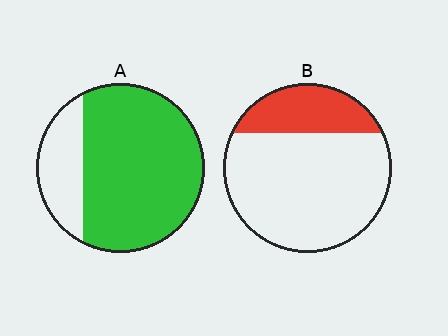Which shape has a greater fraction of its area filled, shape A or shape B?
Shape A.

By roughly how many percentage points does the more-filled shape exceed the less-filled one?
By roughly 55 percentage points (A over B).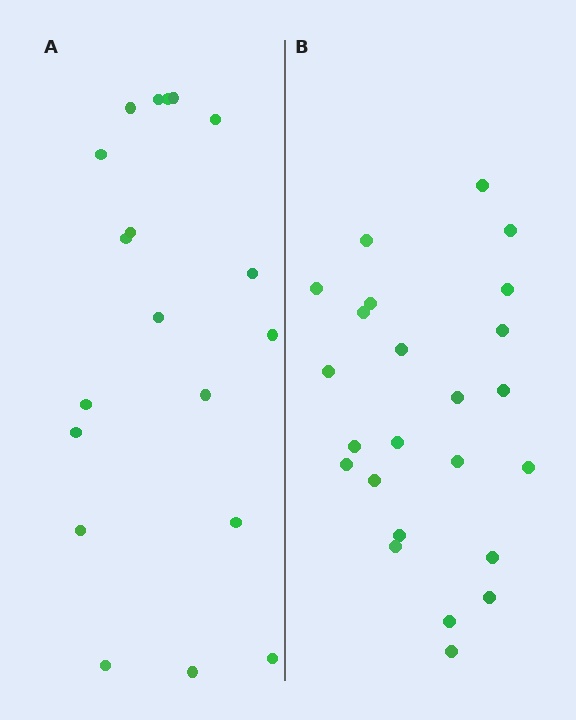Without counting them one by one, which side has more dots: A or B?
Region B (the right region) has more dots.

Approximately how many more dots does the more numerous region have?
Region B has about 5 more dots than region A.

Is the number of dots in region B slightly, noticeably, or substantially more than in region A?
Region B has noticeably more, but not dramatically so. The ratio is roughly 1.3 to 1.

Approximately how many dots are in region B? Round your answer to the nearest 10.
About 20 dots. (The exact count is 24, which rounds to 20.)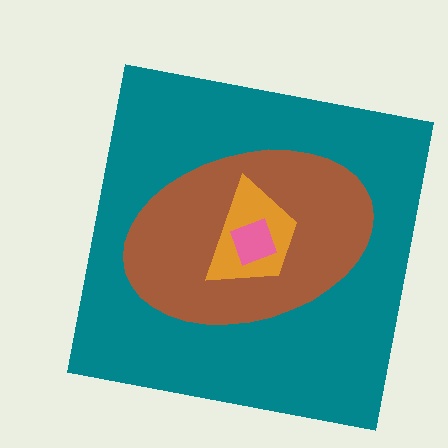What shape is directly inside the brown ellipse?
The orange trapezoid.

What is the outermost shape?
The teal square.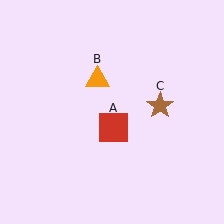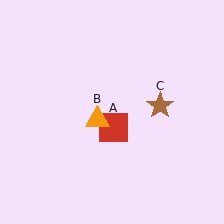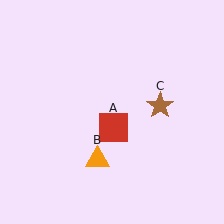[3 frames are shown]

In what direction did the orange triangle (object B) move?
The orange triangle (object B) moved down.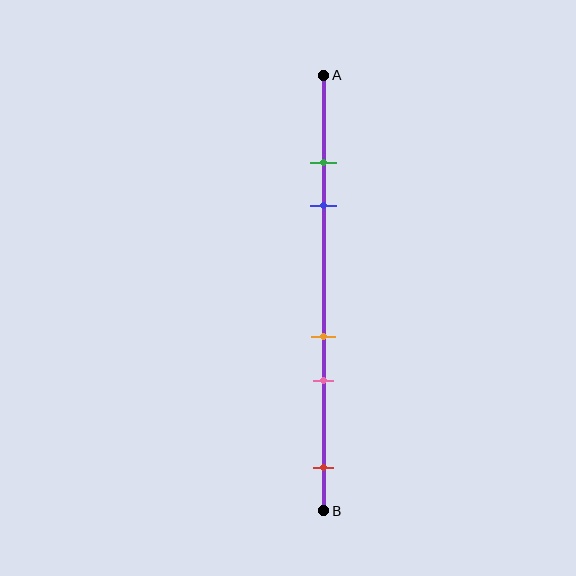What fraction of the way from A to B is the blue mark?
The blue mark is approximately 30% (0.3) of the way from A to B.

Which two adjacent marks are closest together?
The green and blue marks are the closest adjacent pair.